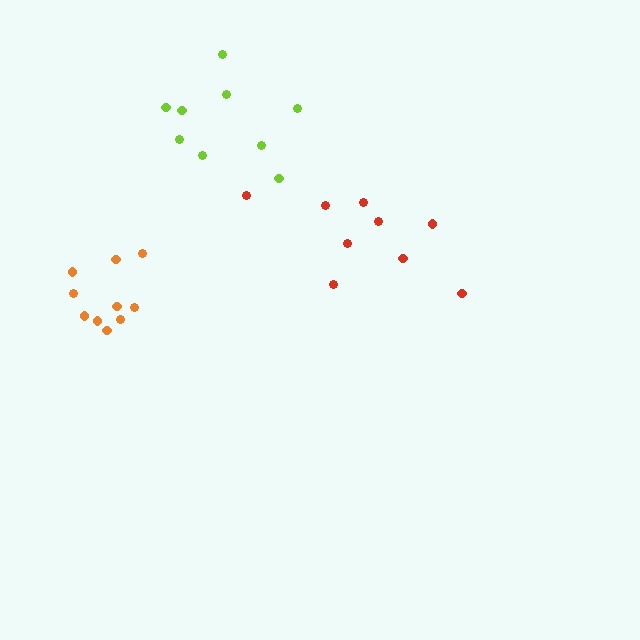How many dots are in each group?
Group 1: 9 dots, Group 2: 9 dots, Group 3: 10 dots (28 total).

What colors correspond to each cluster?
The clusters are colored: red, lime, orange.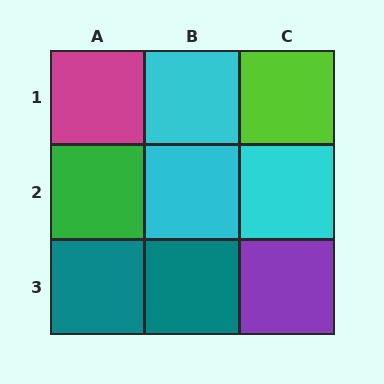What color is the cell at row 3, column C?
Purple.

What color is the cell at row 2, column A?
Green.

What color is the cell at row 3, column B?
Teal.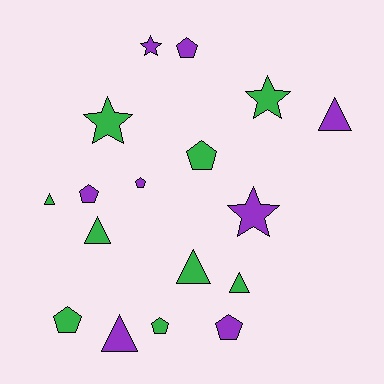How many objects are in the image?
There are 17 objects.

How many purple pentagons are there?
There are 4 purple pentagons.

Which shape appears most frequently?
Pentagon, with 7 objects.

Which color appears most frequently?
Green, with 9 objects.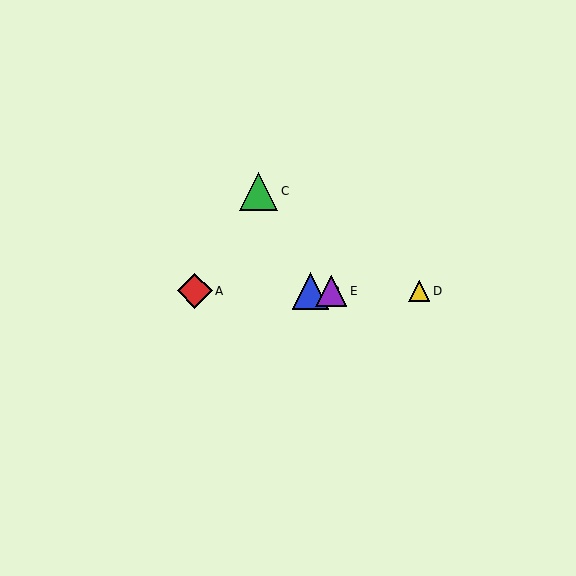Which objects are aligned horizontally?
Objects A, B, D, E are aligned horizontally.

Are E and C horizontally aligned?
No, E is at y≈291 and C is at y≈192.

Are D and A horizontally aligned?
Yes, both are at y≈291.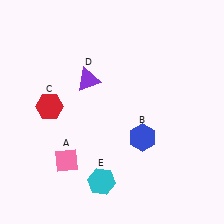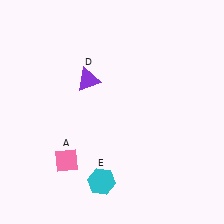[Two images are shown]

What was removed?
The red hexagon (C), the blue hexagon (B) were removed in Image 2.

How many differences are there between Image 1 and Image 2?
There are 2 differences between the two images.